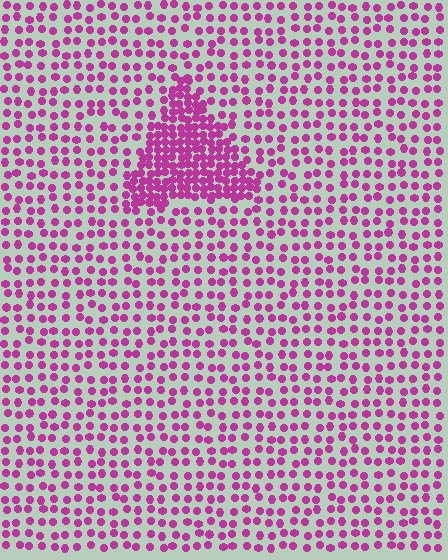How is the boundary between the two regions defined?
The boundary is defined by a change in element density (approximately 2.4x ratio). All elements are the same color, size, and shape.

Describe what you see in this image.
The image contains small magenta elements arranged at two different densities. A triangle-shaped region is visible where the elements are more densely packed than the surrounding area.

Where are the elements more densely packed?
The elements are more densely packed inside the triangle boundary.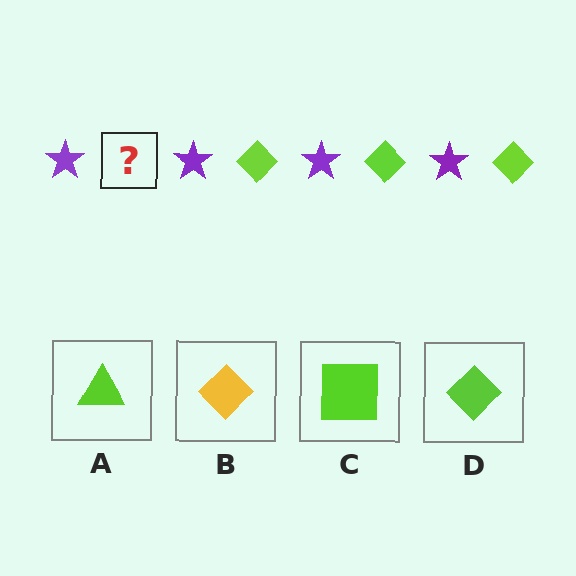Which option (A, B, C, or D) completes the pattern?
D.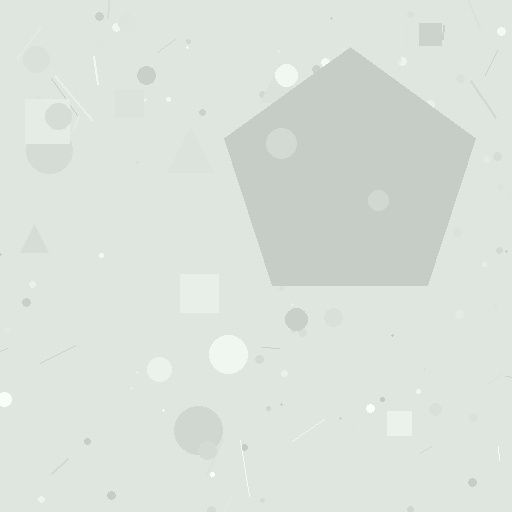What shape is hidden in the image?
A pentagon is hidden in the image.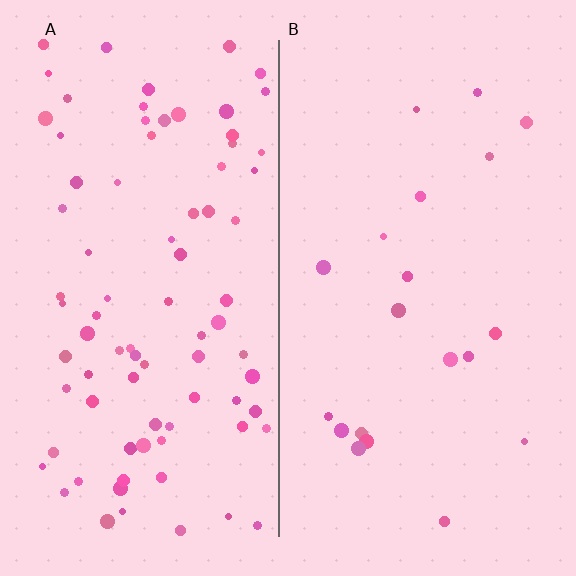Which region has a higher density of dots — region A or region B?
A (the left).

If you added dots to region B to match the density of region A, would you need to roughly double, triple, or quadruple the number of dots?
Approximately quadruple.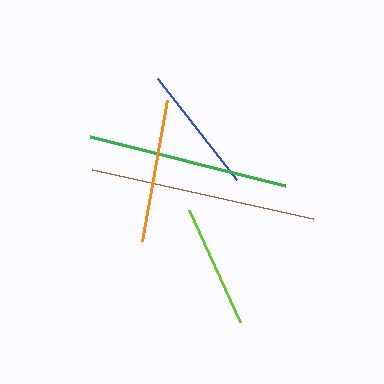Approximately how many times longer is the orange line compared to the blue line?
The orange line is approximately 1.1 times the length of the blue line.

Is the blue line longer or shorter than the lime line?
The blue line is longer than the lime line.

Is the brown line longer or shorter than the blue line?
The brown line is longer than the blue line.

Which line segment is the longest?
The brown line is the longest at approximately 227 pixels.